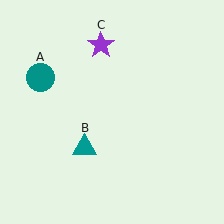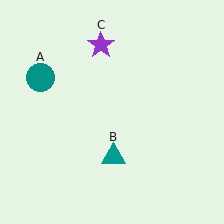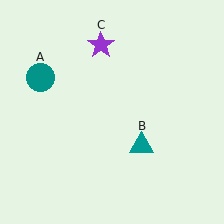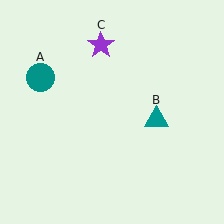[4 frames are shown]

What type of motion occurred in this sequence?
The teal triangle (object B) rotated counterclockwise around the center of the scene.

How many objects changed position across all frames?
1 object changed position: teal triangle (object B).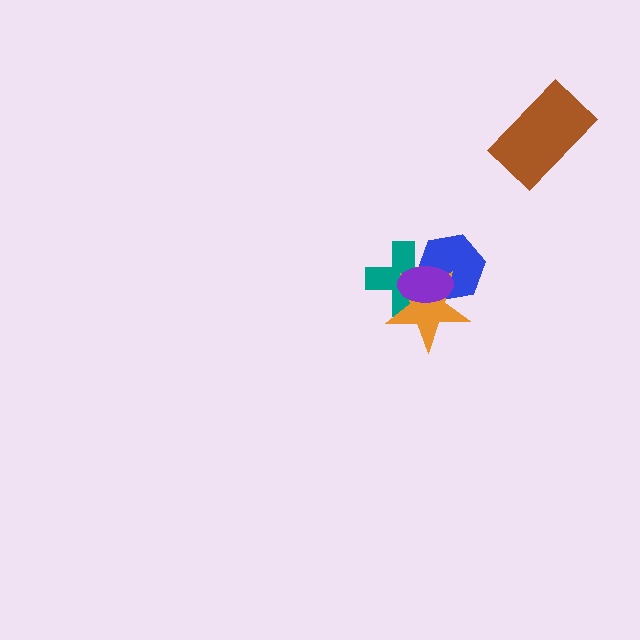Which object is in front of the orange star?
The purple ellipse is in front of the orange star.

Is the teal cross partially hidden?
Yes, it is partially covered by another shape.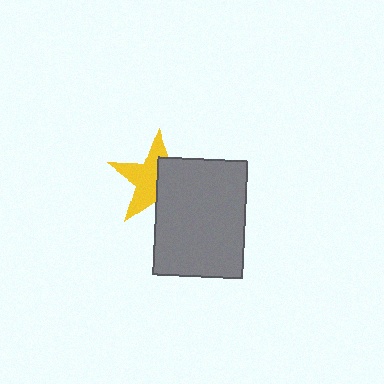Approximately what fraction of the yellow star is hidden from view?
Roughly 47% of the yellow star is hidden behind the gray rectangle.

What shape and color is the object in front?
The object in front is a gray rectangle.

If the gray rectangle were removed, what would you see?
You would see the complete yellow star.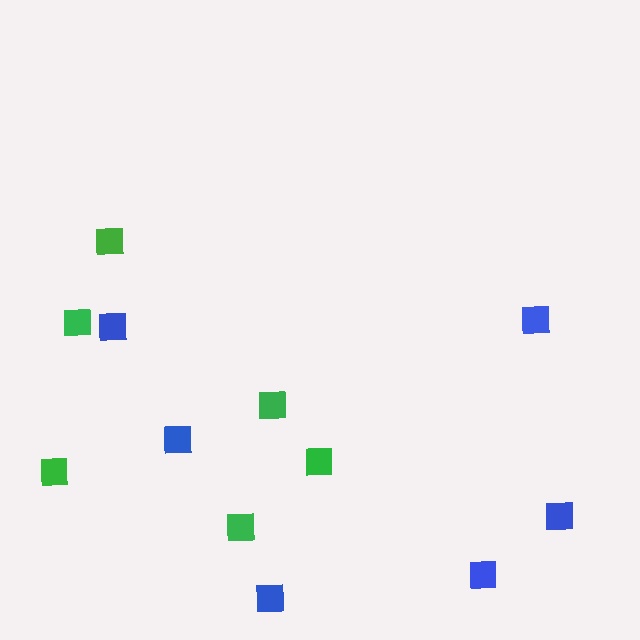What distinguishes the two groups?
There are 2 groups: one group of green squares (6) and one group of blue squares (6).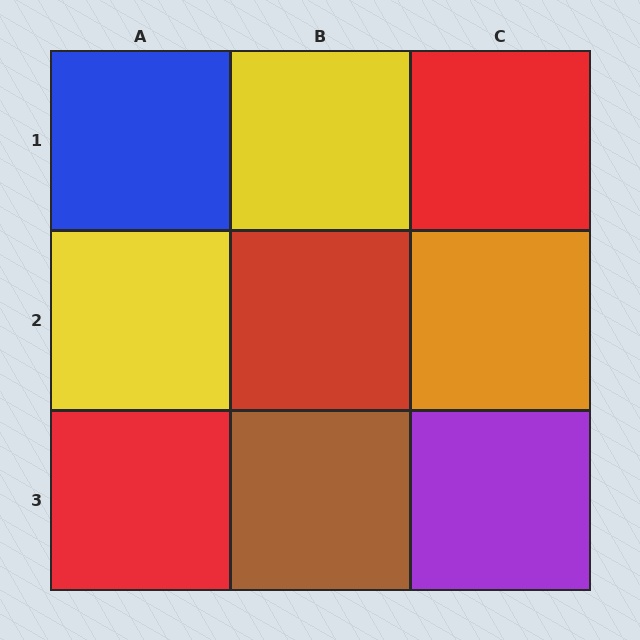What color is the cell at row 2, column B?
Red.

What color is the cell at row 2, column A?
Yellow.